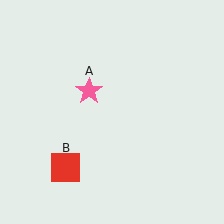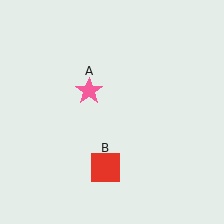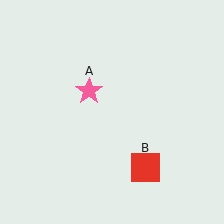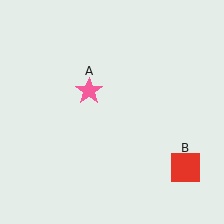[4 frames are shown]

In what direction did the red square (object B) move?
The red square (object B) moved right.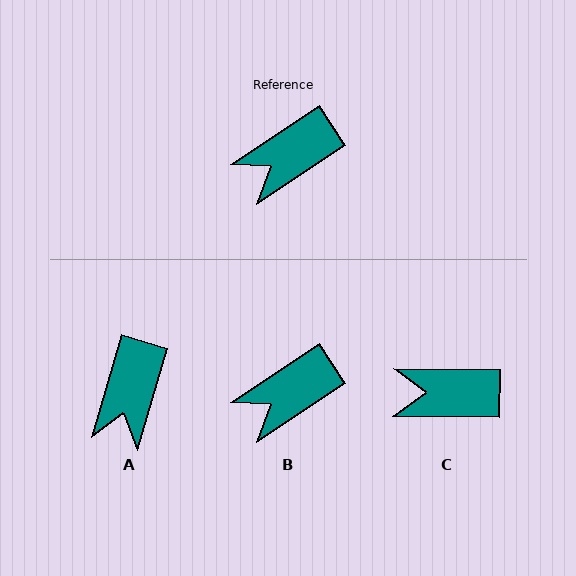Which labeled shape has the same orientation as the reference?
B.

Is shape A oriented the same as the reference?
No, it is off by about 40 degrees.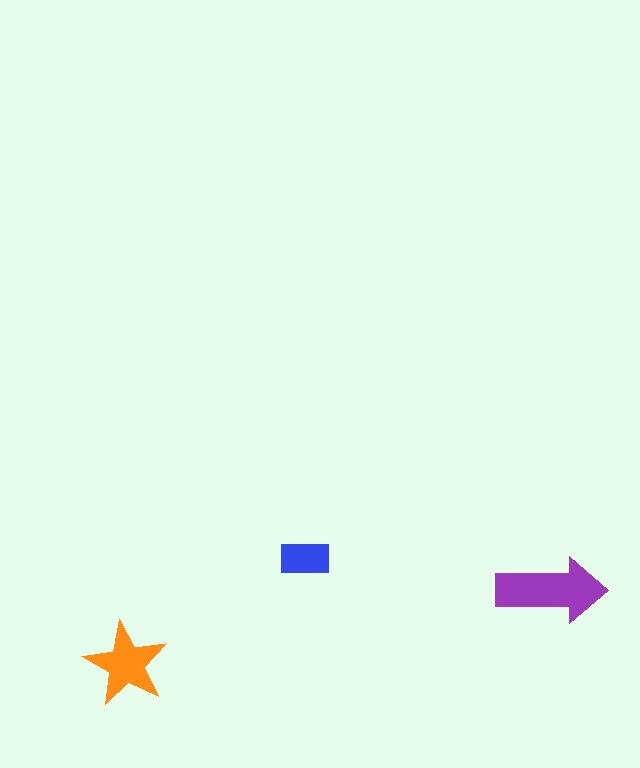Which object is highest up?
The blue rectangle is topmost.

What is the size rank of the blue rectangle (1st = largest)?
3rd.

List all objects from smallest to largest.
The blue rectangle, the orange star, the purple arrow.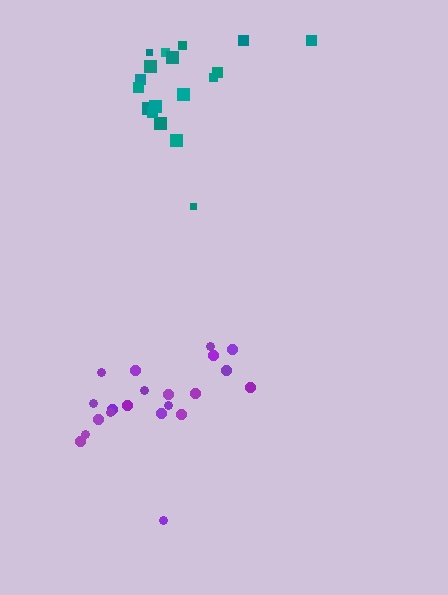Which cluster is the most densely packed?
Purple.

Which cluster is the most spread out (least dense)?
Teal.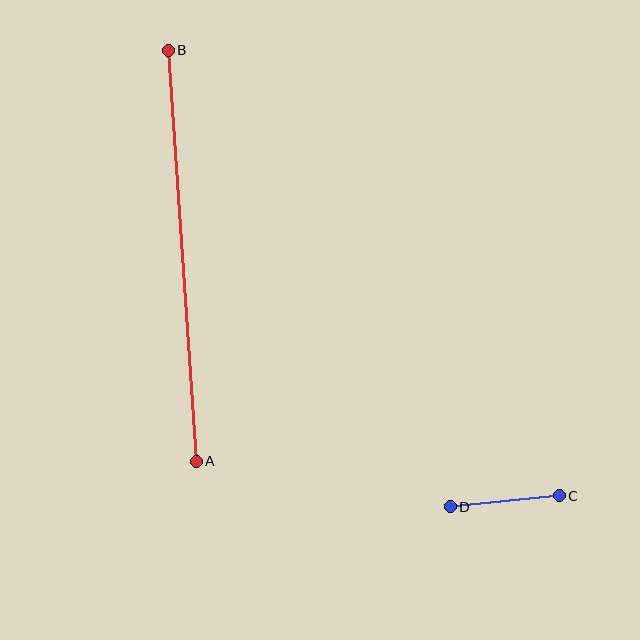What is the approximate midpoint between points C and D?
The midpoint is at approximately (505, 501) pixels.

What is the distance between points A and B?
The distance is approximately 412 pixels.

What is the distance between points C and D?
The distance is approximately 110 pixels.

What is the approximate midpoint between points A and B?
The midpoint is at approximately (182, 256) pixels.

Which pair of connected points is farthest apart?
Points A and B are farthest apart.